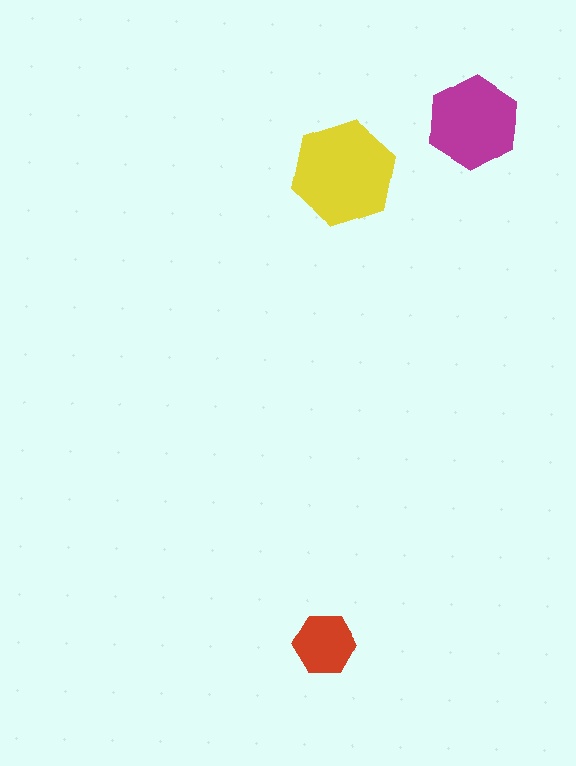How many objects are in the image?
There are 3 objects in the image.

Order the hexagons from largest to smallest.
the yellow one, the magenta one, the red one.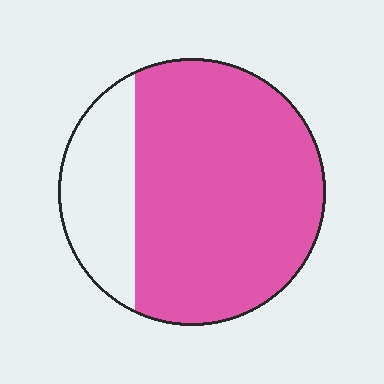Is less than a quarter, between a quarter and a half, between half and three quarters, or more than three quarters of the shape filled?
More than three quarters.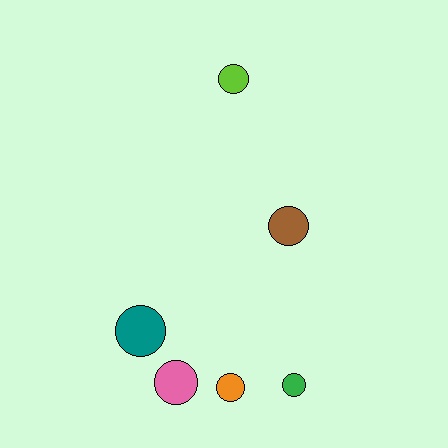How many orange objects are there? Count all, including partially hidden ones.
There is 1 orange object.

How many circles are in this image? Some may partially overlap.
There are 6 circles.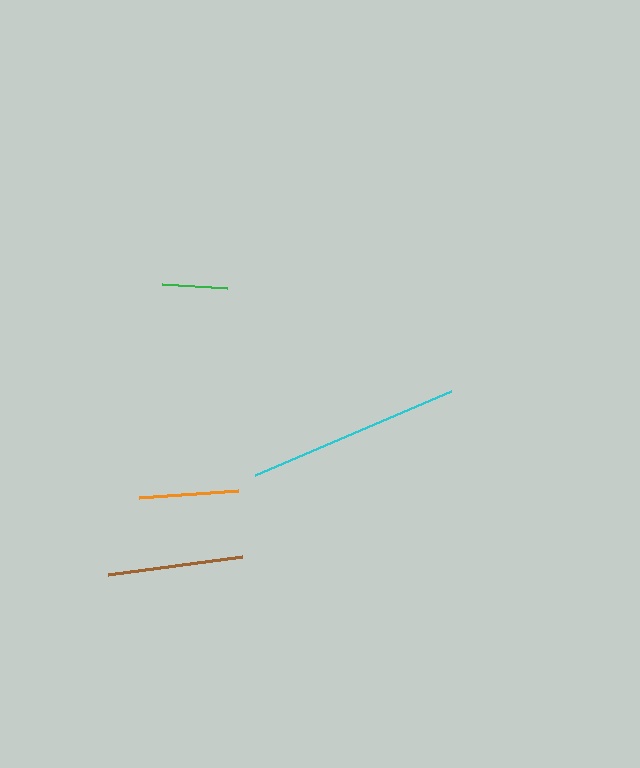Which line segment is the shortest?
The green line is the shortest at approximately 65 pixels.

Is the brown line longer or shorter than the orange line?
The brown line is longer than the orange line.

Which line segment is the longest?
The cyan line is the longest at approximately 214 pixels.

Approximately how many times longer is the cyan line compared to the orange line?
The cyan line is approximately 2.2 times the length of the orange line.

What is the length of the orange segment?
The orange segment is approximately 99 pixels long.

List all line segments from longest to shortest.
From longest to shortest: cyan, brown, orange, green.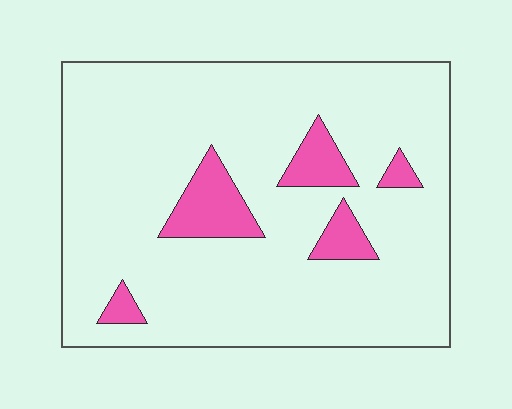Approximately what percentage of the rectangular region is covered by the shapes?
Approximately 10%.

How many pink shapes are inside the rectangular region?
5.